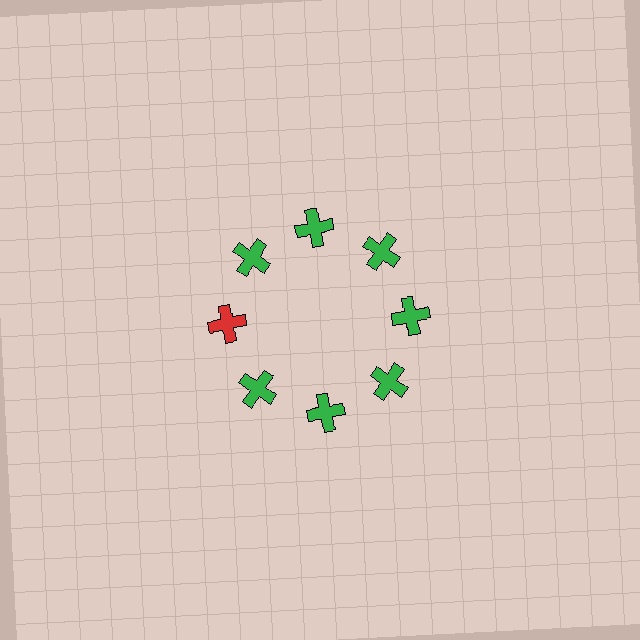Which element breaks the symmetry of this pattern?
The red cross at roughly the 9 o'clock position breaks the symmetry. All other shapes are green crosses.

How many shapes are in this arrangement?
There are 8 shapes arranged in a ring pattern.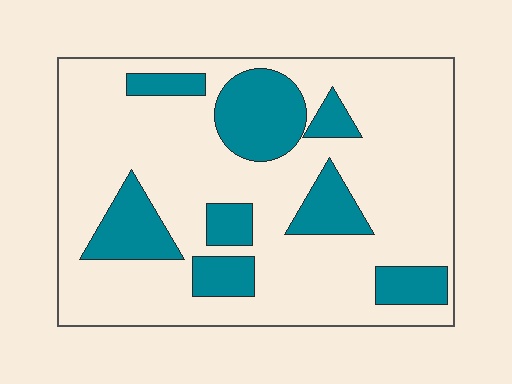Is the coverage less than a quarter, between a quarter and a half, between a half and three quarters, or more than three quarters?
Less than a quarter.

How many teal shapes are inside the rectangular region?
8.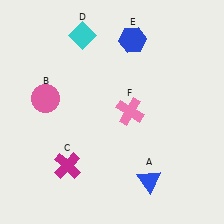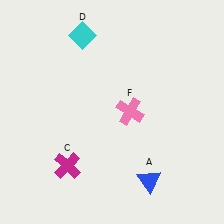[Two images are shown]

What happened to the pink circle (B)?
The pink circle (B) was removed in Image 2. It was in the top-left area of Image 1.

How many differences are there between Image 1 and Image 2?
There are 2 differences between the two images.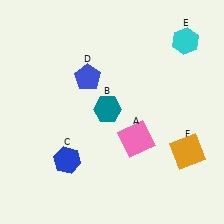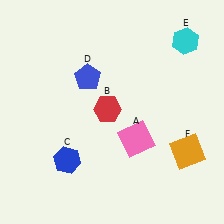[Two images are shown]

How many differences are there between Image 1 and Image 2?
There is 1 difference between the two images.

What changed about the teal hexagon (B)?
In Image 1, B is teal. In Image 2, it changed to red.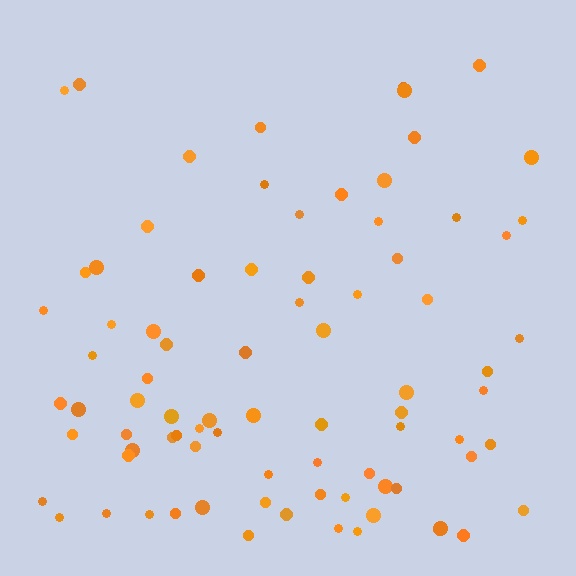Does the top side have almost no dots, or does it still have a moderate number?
Still a moderate number, just noticeably fewer than the bottom.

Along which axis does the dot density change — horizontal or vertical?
Vertical.